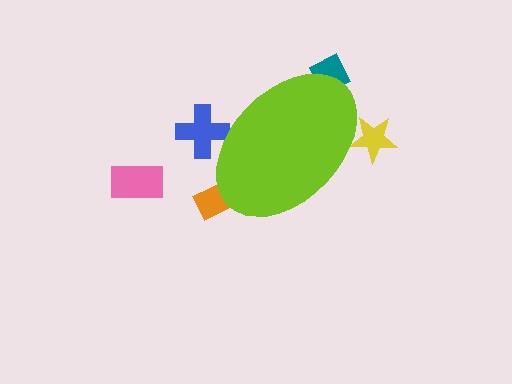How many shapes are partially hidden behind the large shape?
4 shapes are partially hidden.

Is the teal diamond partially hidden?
Yes, the teal diamond is partially hidden behind the lime ellipse.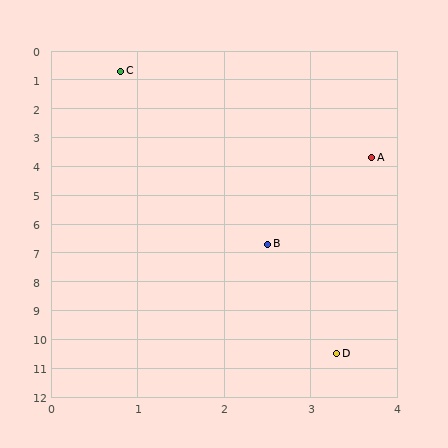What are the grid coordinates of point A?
Point A is at approximately (3.7, 3.7).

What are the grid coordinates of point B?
Point B is at approximately (2.5, 6.7).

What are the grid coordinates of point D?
Point D is at approximately (3.3, 10.5).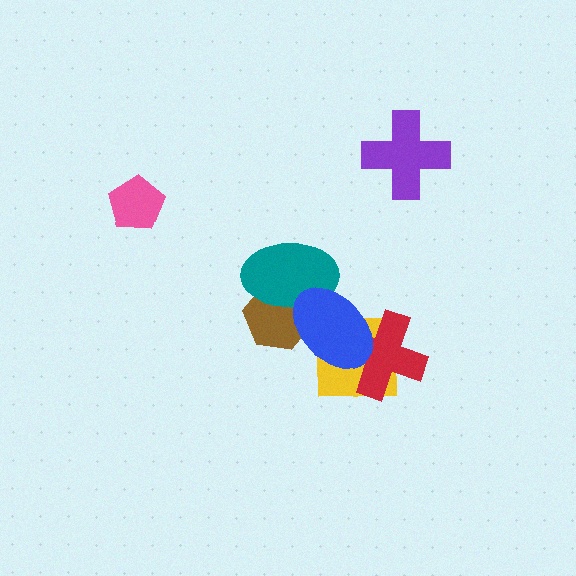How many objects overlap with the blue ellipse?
4 objects overlap with the blue ellipse.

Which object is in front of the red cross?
The blue ellipse is in front of the red cross.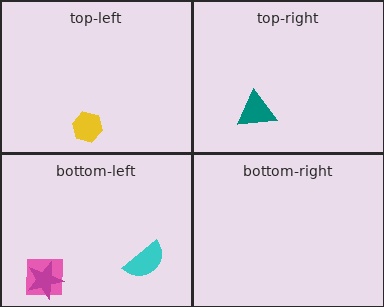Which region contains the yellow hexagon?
The top-left region.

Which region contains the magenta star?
The bottom-left region.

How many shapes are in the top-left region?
1.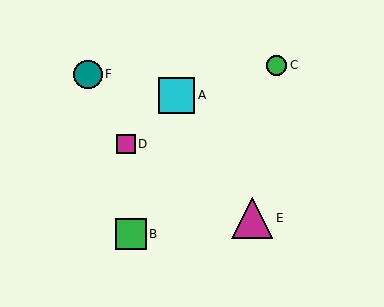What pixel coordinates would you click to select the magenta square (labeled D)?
Click at (126, 144) to select the magenta square D.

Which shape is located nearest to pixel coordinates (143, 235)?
The green square (labeled B) at (131, 234) is nearest to that location.